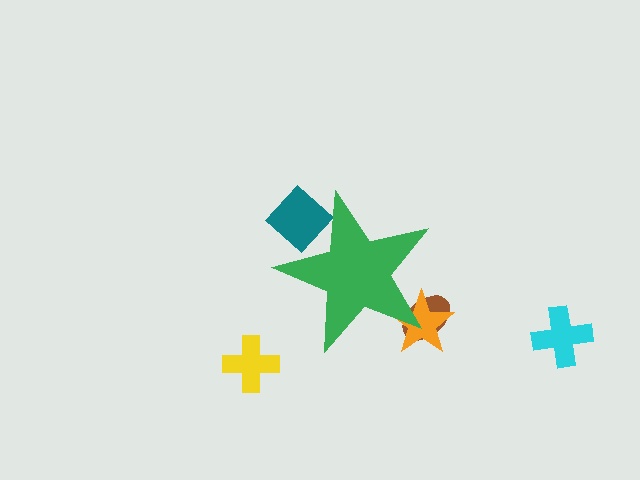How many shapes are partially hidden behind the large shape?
3 shapes are partially hidden.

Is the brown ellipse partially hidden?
Yes, the brown ellipse is partially hidden behind the green star.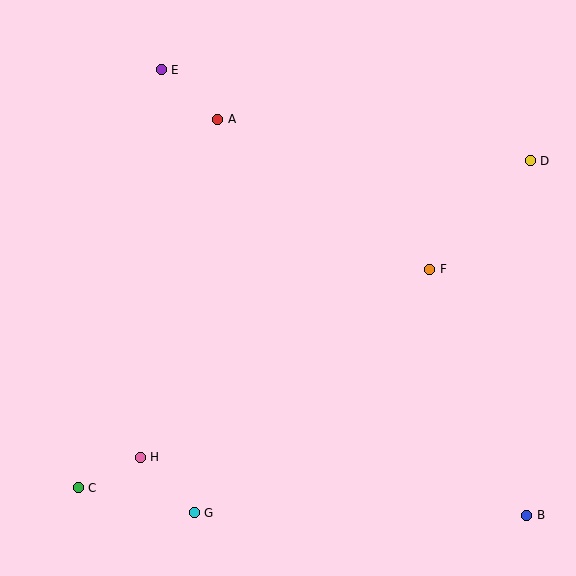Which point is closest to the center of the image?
Point F at (430, 269) is closest to the center.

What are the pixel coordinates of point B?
Point B is at (527, 515).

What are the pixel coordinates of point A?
Point A is at (218, 119).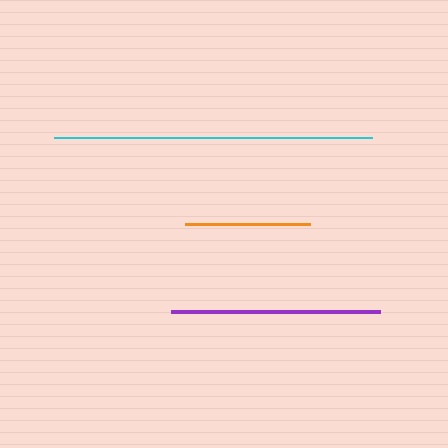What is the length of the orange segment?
The orange segment is approximately 125 pixels long.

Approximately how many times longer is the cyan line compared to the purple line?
The cyan line is approximately 1.5 times the length of the purple line.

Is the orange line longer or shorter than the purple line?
The purple line is longer than the orange line.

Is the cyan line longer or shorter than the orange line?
The cyan line is longer than the orange line.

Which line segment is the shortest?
The orange line is the shortest at approximately 125 pixels.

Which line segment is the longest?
The cyan line is the longest at approximately 318 pixels.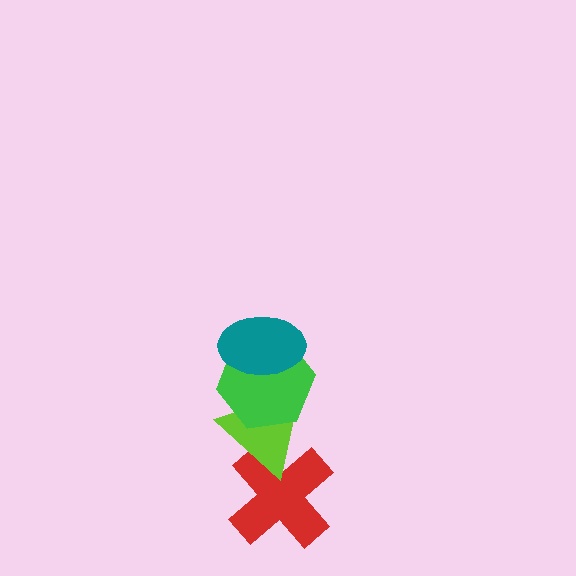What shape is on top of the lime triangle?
The green hexagon is on top of the lime triangle.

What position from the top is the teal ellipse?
The teal ellipse is 1st from the top.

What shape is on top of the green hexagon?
The teal ellipse is on top of the green hexagon.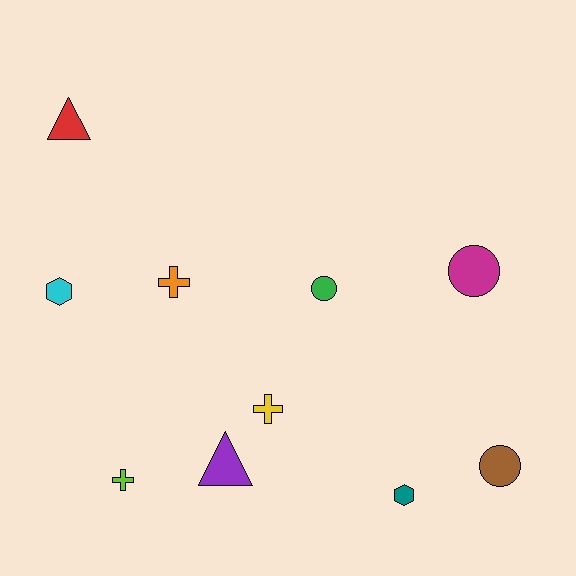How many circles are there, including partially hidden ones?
There are 3 circles.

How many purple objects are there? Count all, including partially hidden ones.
There is 1 purple object.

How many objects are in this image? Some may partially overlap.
There are 10 objects.